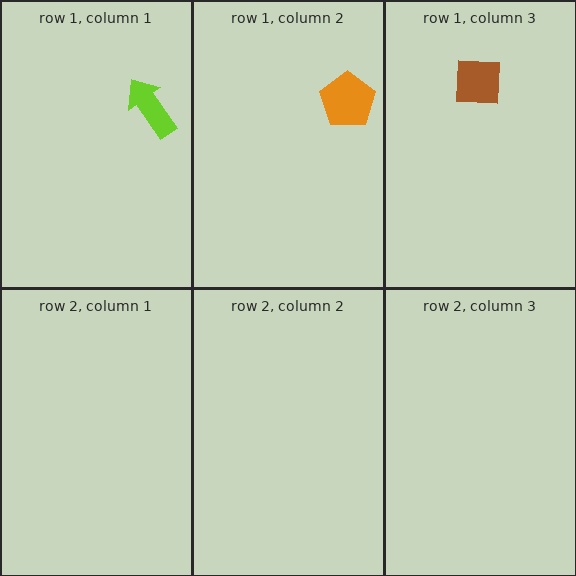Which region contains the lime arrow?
The row 1, column 1 region.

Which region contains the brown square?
The row 1, column 3 region.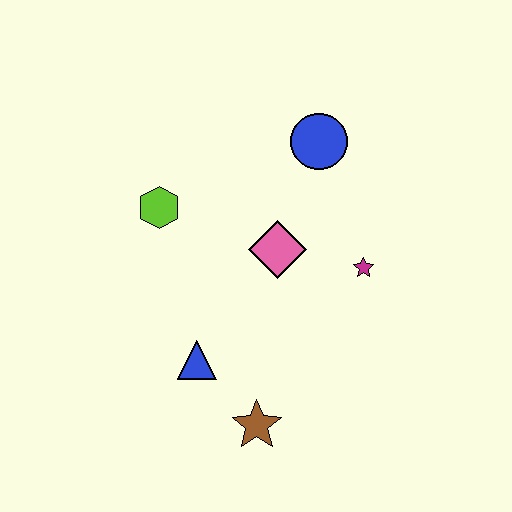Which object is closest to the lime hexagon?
The pink diamond is closest to the lime hexagon.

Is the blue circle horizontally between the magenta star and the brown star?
Yes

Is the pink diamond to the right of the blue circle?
No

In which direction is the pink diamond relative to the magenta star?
The pink diamond is to the left of the magenta star.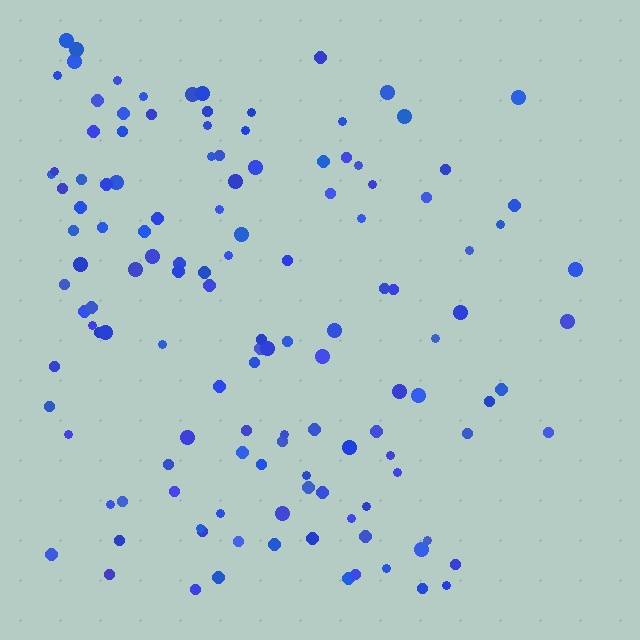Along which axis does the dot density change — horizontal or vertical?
Horizontal.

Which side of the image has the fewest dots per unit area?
The right.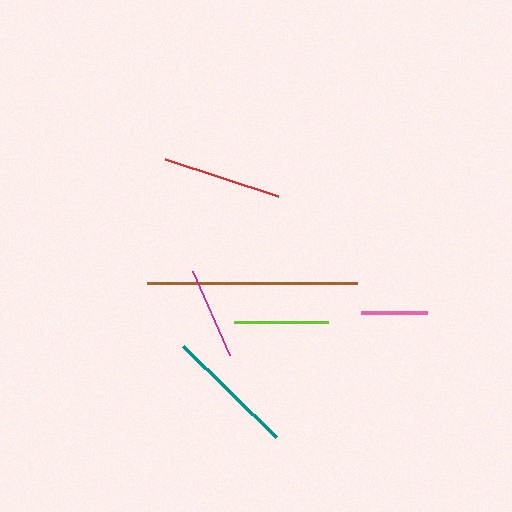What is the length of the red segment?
The red segment is approximately 120 pixels long.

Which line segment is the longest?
The brown line is the longest at approximately 210 pixels.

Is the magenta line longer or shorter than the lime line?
The lime line is longer than the magenta line.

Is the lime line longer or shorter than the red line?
The red line is longer than the lime line.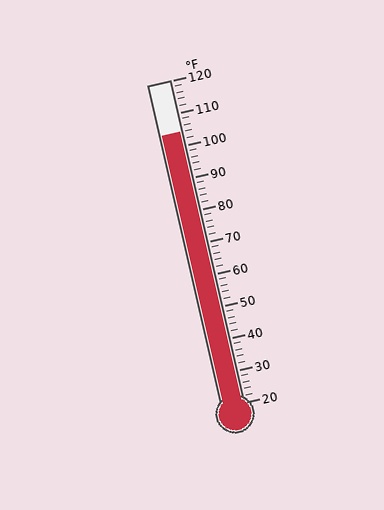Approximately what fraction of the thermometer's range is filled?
The thermometer is filled to approximately 85% of its range.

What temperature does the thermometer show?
The thermometer shows approximately 104°F.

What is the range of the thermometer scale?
The thermometer scale ranges from 20°F to 120°F.